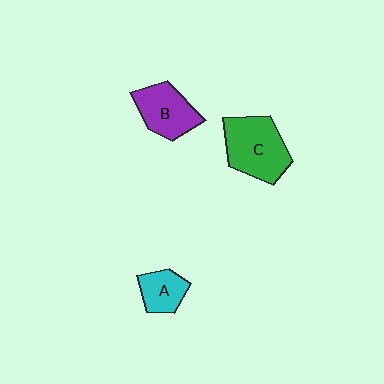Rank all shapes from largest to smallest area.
From largest to smallest: C (green), B (purple), A (cyan).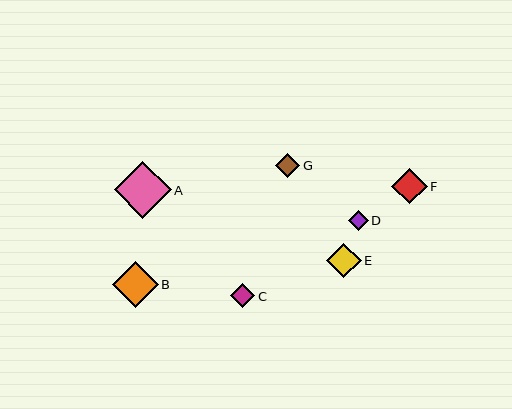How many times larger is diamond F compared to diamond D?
Diamond F is approximately 1.8 times the size of diamond D.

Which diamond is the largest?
Diamond A is the largest with a size of approximately 57 pixels.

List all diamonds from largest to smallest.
From largest to smallest: A, B, F, E, G, C, D.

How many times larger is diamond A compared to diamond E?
Diamond A is approximately 1.7 times the size of diamond E.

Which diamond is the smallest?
Diamond D is the smallest with a size of approximately 20 pixels.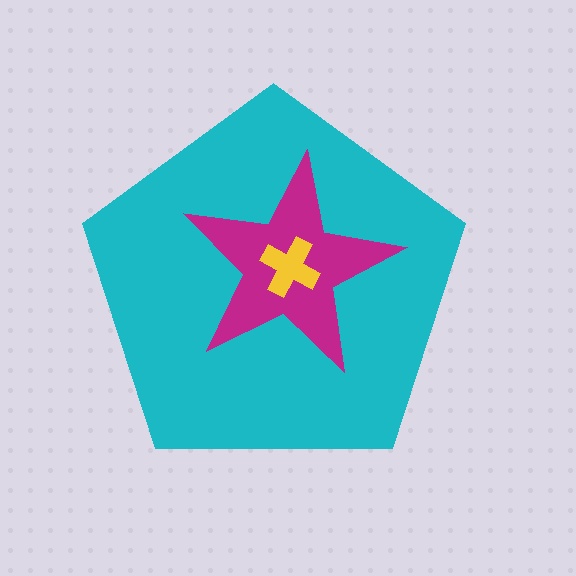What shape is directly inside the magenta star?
The yellow cross.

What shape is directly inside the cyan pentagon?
The magenta star.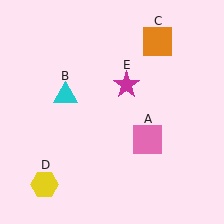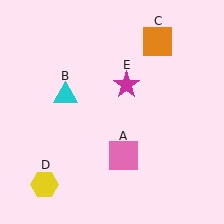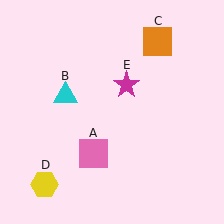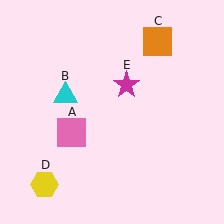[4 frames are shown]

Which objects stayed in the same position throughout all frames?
Cyan triangle (object B) and orange square (object C) and yellow hexagon (object D) and magenta star (object E) remained stationary.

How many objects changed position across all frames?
1 object changed position: pink square (object A).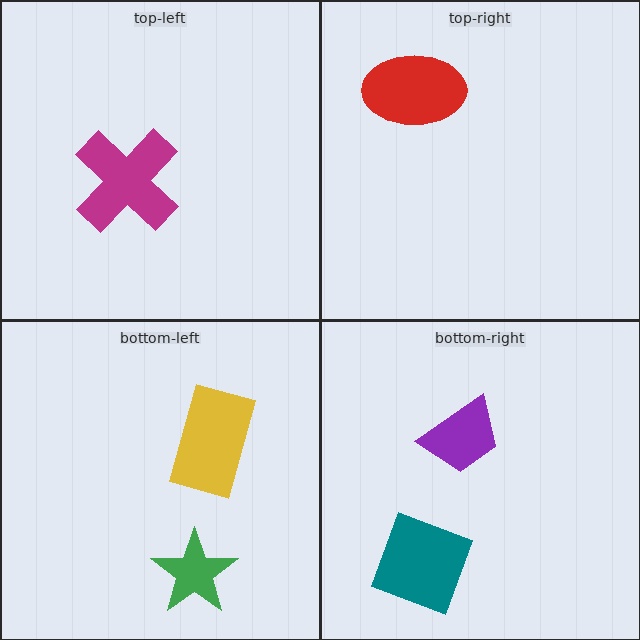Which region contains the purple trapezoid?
The bottom-right region.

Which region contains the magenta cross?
The top-left region.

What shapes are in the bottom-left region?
The green star, the yellow rectangle.